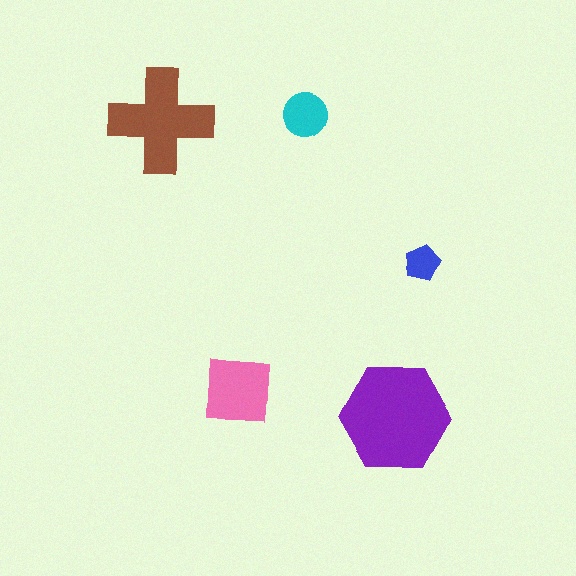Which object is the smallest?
The blue pentagon.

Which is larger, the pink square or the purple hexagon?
The purple hexagon.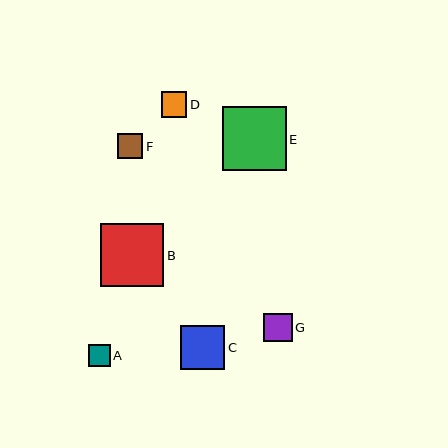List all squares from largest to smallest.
From largest to smallest: E, B, C, G, D, F, A.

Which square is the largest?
Square E is the largest with a size of approximately 64 pixels.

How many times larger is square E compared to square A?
Square E is approximately 3.0 times the size of square A.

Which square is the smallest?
Square A is the smallest with a size of approximately 21 pixels.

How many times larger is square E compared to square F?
Square E is approximately 2.5 times the size of square F.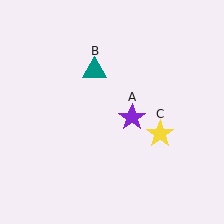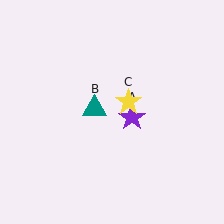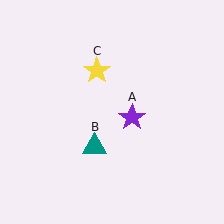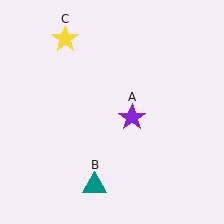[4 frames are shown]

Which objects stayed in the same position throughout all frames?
Purple star (object A) remained stationary.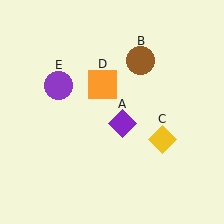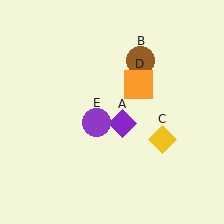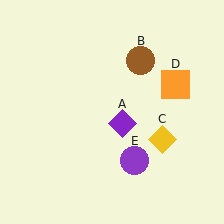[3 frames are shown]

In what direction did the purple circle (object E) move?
The purple circle (object E) moved down and to the right.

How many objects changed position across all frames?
2 objects changed position: orange square (object D), purple circle (object E).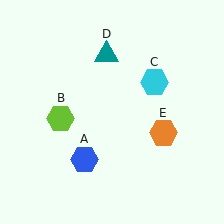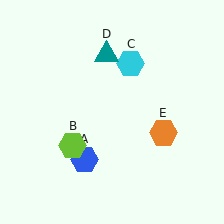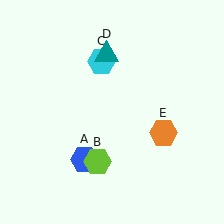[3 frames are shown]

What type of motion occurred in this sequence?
The lime hexagon (object B), cyan hexagon (object C) rotated counterclockwise around the center of the scene.